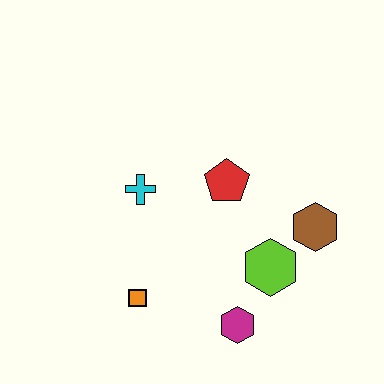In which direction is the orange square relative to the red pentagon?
The orange square is below the red pentagon.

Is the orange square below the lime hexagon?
Yes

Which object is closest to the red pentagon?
The cyan cross is closest to the red pentagon.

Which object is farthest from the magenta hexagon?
The cyan cross is farthest from the magenta hexagon.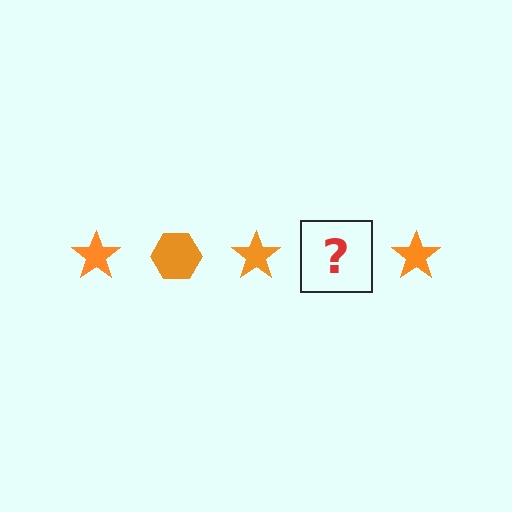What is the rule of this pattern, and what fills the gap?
The rule is that the pattern cycles through star, hexagon shapes in orange. The gap should be filled with an orange hexagon.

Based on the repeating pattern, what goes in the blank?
The blank should be an orange hexagon.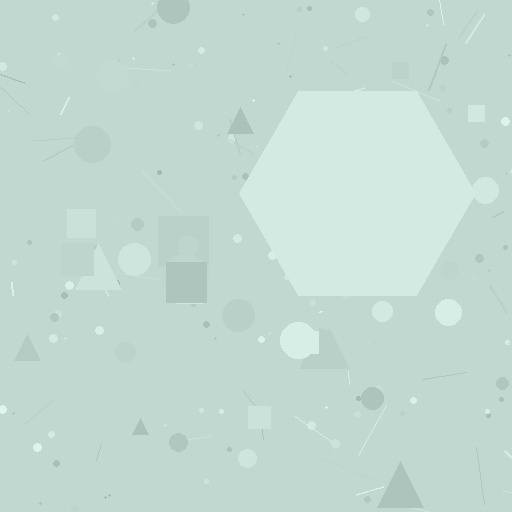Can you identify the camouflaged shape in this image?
The camouflaged shape is a hexagon.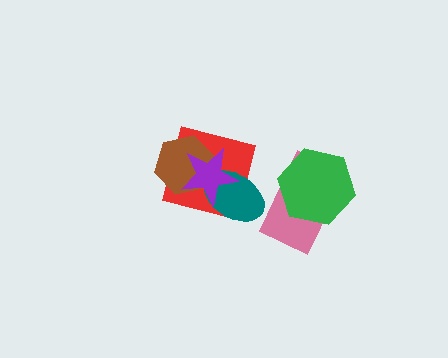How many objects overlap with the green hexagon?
1 object overlaps with the green hexagon.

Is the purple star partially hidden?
No, no other shape covers it.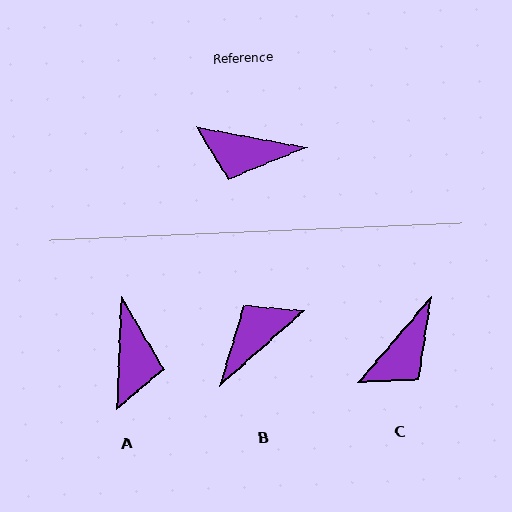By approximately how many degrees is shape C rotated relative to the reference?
Approximately 60 degrees counter-clockwise.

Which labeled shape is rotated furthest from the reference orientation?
B, about 128 degrees away.